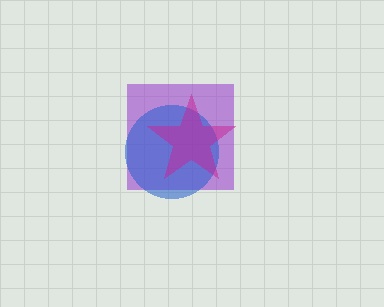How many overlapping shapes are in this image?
There are 3 overlapping shapes in the image.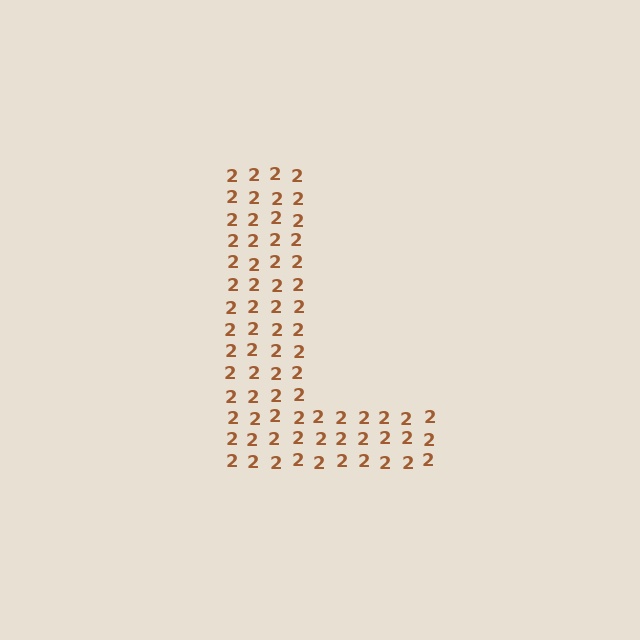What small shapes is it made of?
It is made of small digit 2's.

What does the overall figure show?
The overall figure shows the letter L.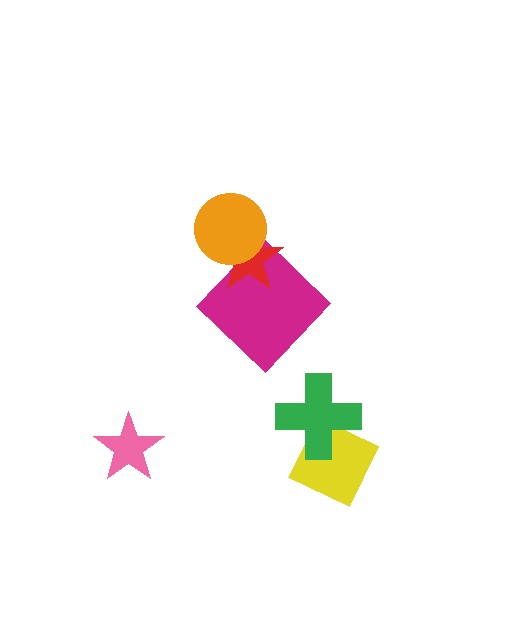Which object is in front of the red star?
The orange circle is in front of the red star.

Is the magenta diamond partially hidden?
Yes, it is partially covered by another shape.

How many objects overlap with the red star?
2 objects overlap with the red star.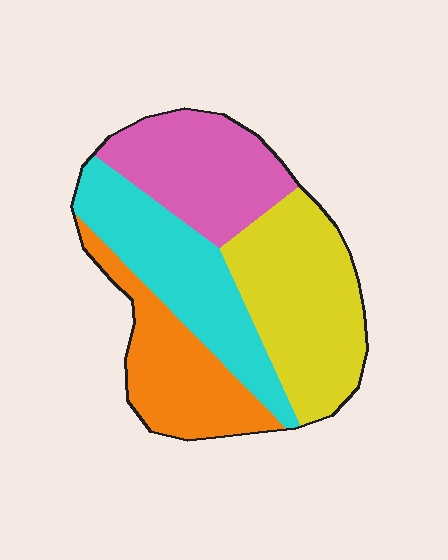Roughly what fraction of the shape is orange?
Orange covers around 20% of the shape.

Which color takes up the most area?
Yellow, at roughly 30%.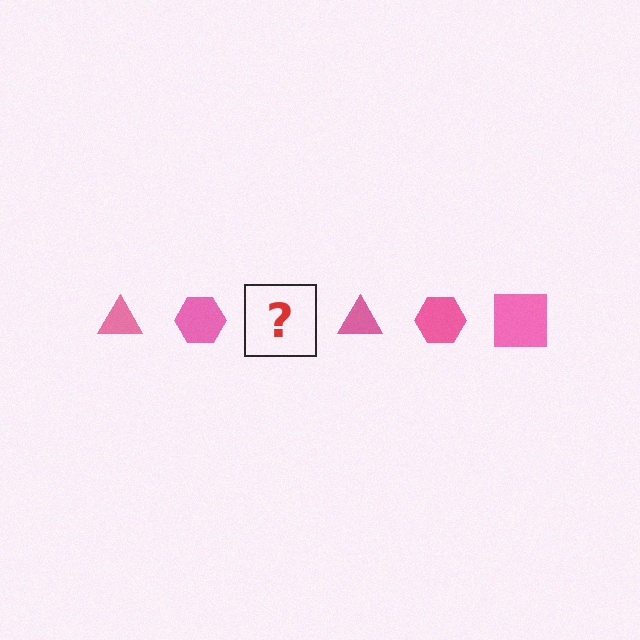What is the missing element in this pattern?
The missing element is a pink square.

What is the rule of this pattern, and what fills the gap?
The rule is that the pattern cycles through triangle, hexagon, square shapes in pink. The gap should be filled with a pink square.